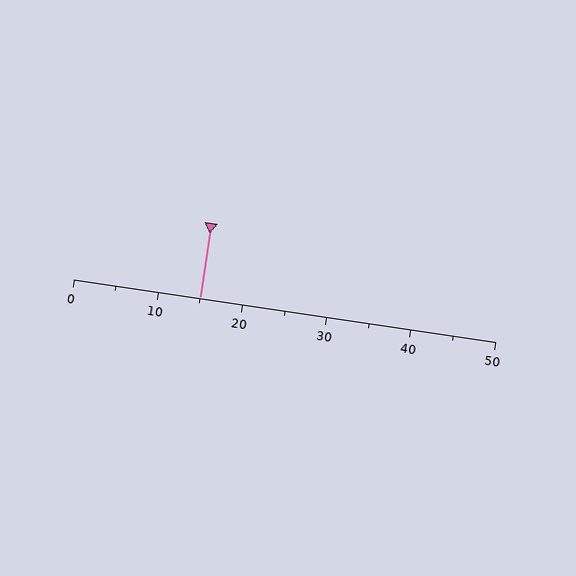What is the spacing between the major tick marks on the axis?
The major ticks are spaced 10 apart.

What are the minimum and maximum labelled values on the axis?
The axis runs from 0 to 50.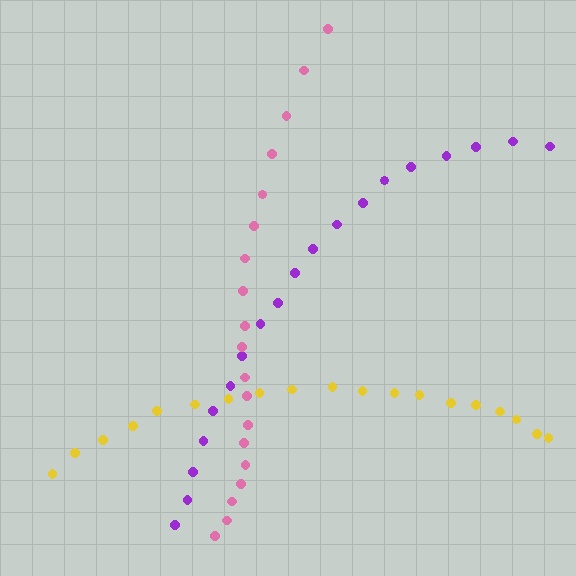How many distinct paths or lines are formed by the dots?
There are 3 distinct paths.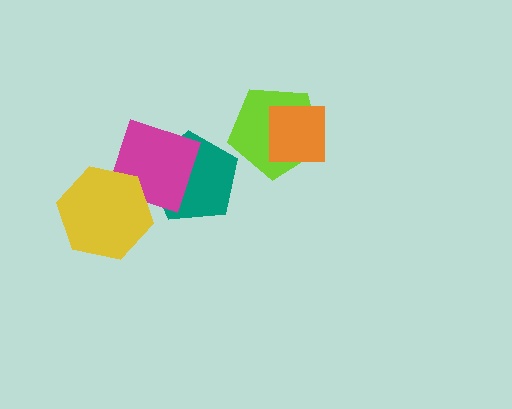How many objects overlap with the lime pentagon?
1 object overlaps with the lime pentagon.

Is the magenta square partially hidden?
Yes, it is partially covered by another shape.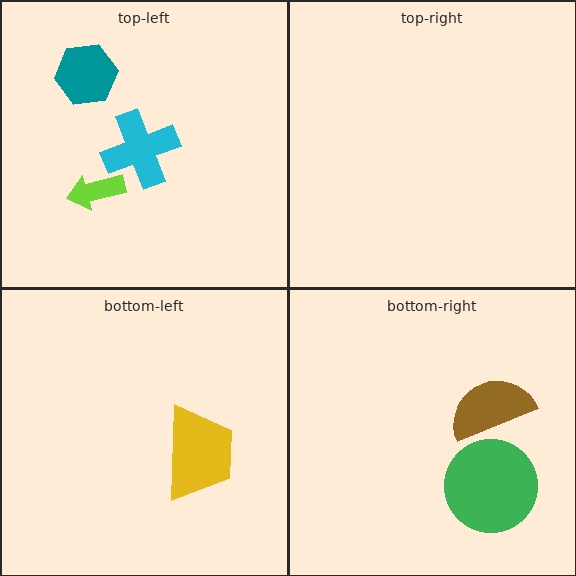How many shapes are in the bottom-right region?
2.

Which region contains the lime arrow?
The top-left region.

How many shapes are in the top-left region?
3.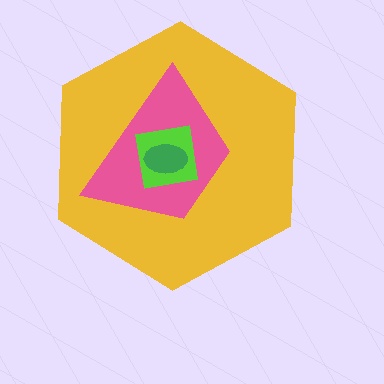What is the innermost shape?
The green ellipse.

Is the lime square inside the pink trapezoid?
Yes.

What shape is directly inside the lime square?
The green ellipse.